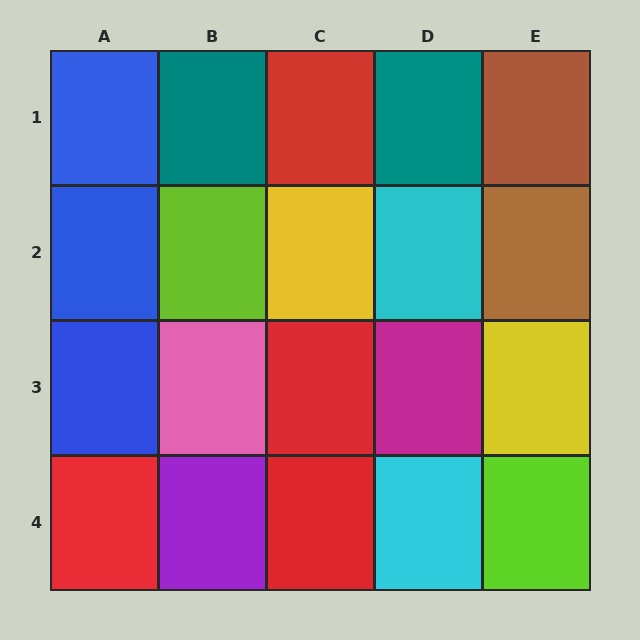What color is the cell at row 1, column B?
Teal.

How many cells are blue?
3 cells are blue.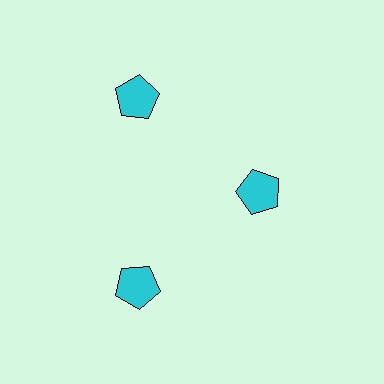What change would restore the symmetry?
The symmetry would be restored by moving it outward, back onto the ring so that all 3 pentagons sit at equal angles and equal distance from the center.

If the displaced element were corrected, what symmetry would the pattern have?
It would have 3-fold rotational symmetry — the pattern would map onto itself every 120 degrees.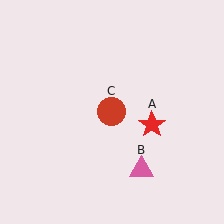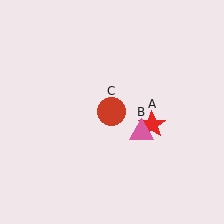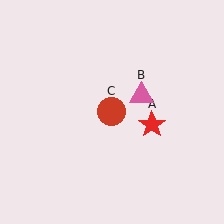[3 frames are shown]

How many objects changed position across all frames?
1 object changed position: pink triangle (object B).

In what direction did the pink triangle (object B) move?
The pink triangle (object B) moved up.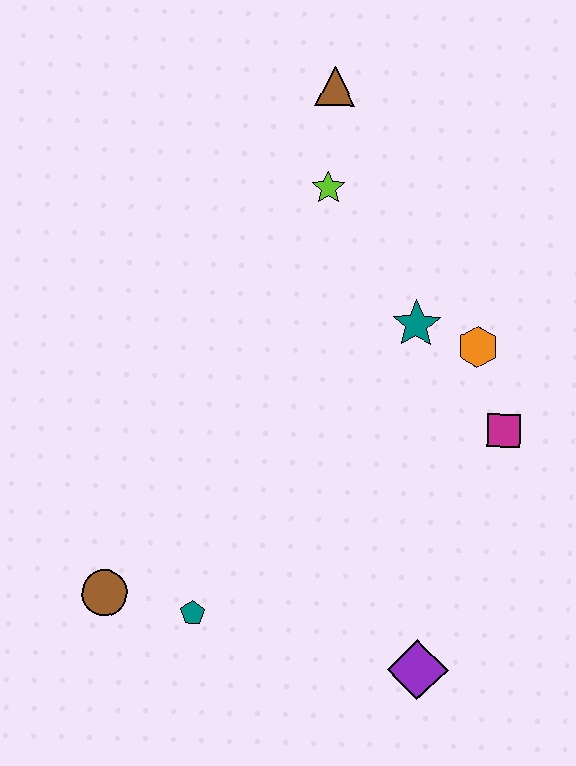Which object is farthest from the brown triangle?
The purple diamond is farthest from the brown triangle.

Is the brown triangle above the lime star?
Yes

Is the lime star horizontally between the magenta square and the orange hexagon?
No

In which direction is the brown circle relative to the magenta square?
The brown circle is to the left of the magenta square.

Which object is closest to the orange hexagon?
The teal star is closest to the orange hexagon.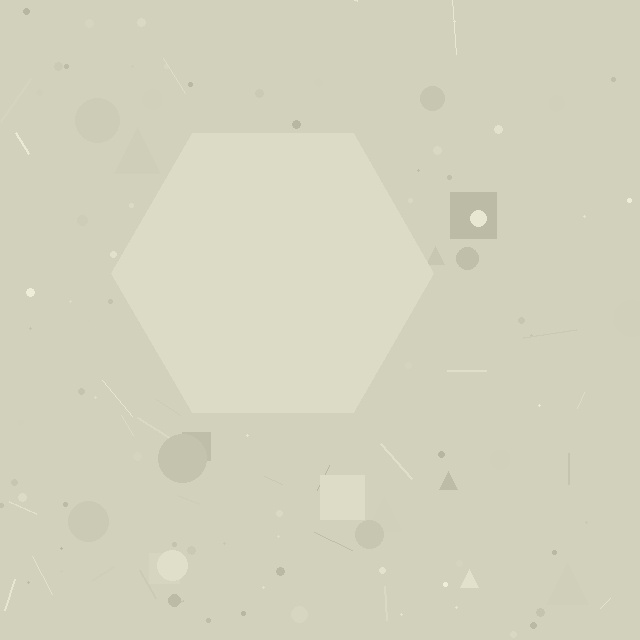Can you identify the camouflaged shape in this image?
The camouflaged shape is a hexagon.